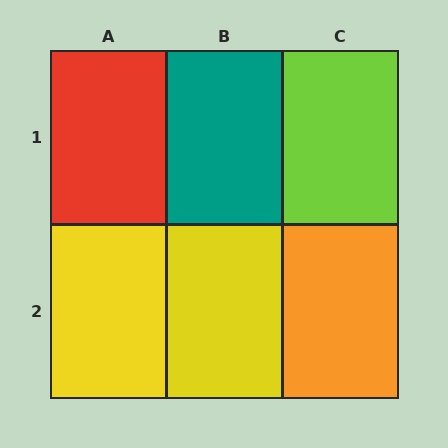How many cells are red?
1 cell is red.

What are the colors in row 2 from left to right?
Yellow, yellow, orange.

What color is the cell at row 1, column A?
Red.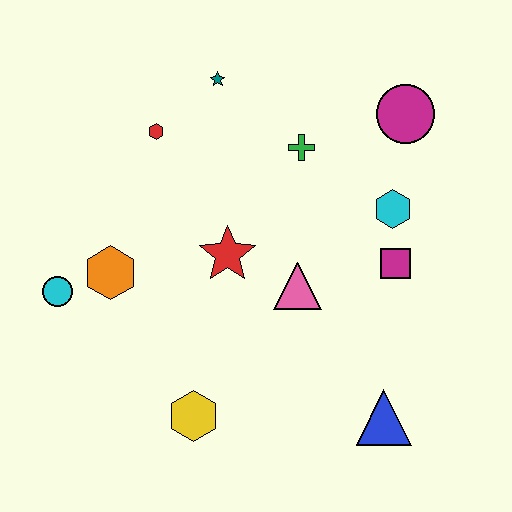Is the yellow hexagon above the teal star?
No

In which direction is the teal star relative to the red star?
The teal star is above the red star.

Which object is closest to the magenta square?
The cyan hexagon is closest to the magenta square.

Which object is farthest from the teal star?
The blue triangle is farthest from the teal star.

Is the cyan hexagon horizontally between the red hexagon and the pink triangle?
No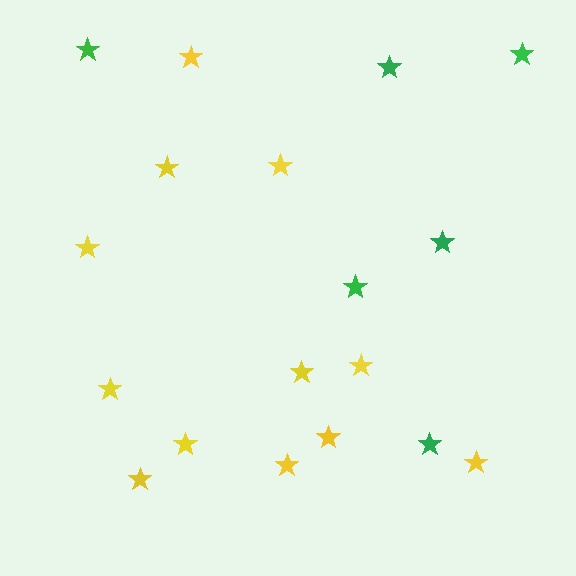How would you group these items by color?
There are 2 groups: one group of green stars (6) and one group of yellow stars (12).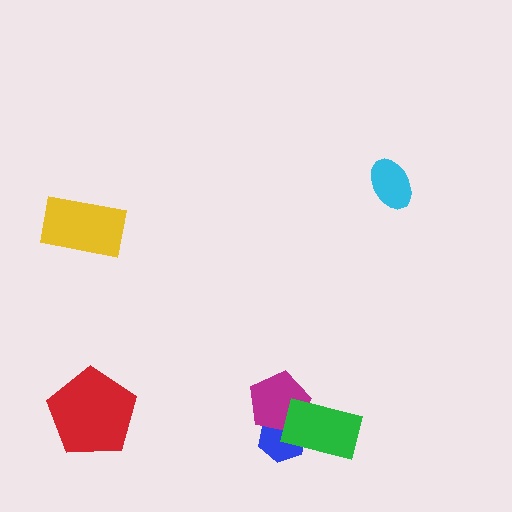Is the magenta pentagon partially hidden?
Yes, it is partially covered by another shape.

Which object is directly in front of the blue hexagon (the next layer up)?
The magenta pentagon is directly in front of the blue hexagon.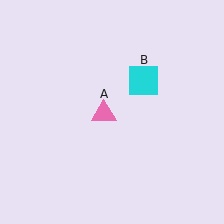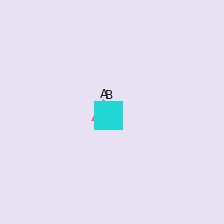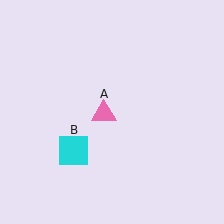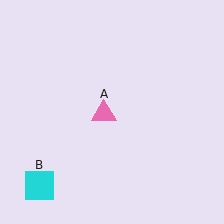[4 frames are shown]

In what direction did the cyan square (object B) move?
The cyan square (object B) moved down and to the left.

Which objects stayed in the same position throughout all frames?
Pink triangle (object A) remained stationary.